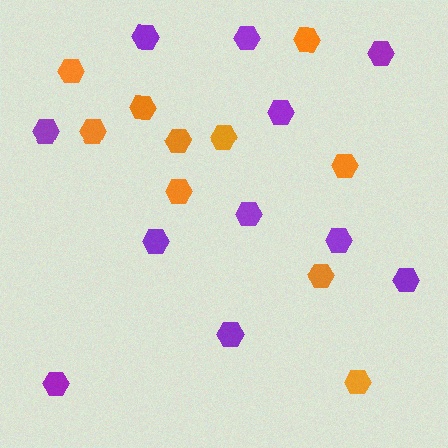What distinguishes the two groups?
There are 2 groups: one group of orange hexagons (10) and one group of purple hexagons (11).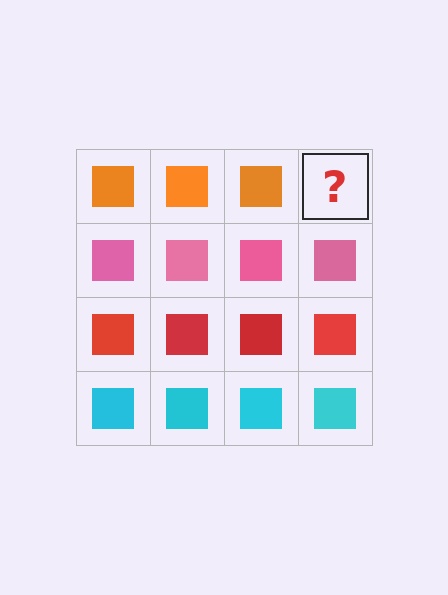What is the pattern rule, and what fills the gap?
The rule is that each row has a consistent color. The gap should be filled with an orange square.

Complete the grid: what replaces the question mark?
The question mark should be replaced with an orange square.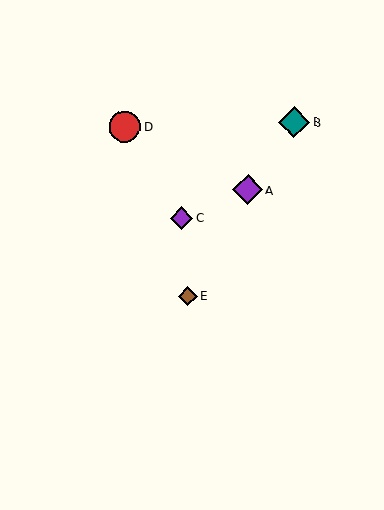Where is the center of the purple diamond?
The center of the purple diamond is at (181, 218).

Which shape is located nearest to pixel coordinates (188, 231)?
The purple diamond (labeled C) at (181, 218) is nearest to that location.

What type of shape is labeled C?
Shape C is a purple diamond.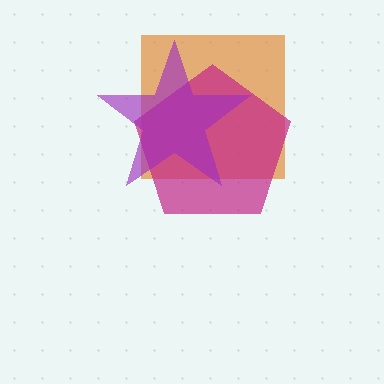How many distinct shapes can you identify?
There are 3 distinct shapes: an orange square, a magenta pentagon, a purple star.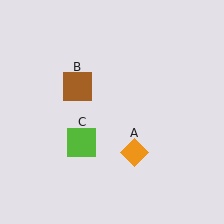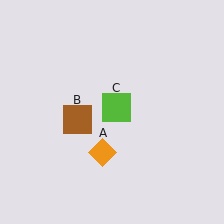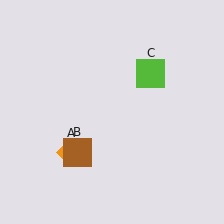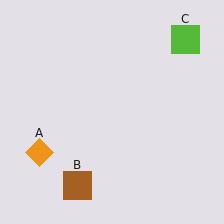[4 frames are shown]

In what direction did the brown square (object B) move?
The brown square (object B) moved down.